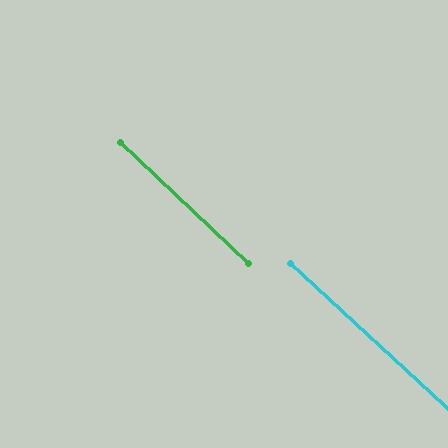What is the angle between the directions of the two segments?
Approximately 1 degree.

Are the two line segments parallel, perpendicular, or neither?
Parallel — their directions differ by only 0.9°.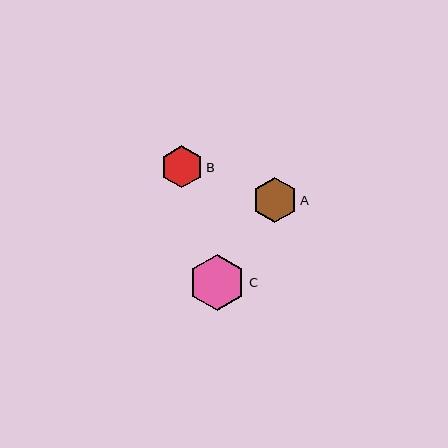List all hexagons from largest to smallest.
From largest to smallest: C, A, B.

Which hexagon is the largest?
Hexagon C is the largest with a size of approximately 57 pixels.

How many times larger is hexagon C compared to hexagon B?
Hexagon C is approximately 1.3 times the size of hexagon B.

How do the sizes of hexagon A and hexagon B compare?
Hexagon A and hexagon B are approximately the same size.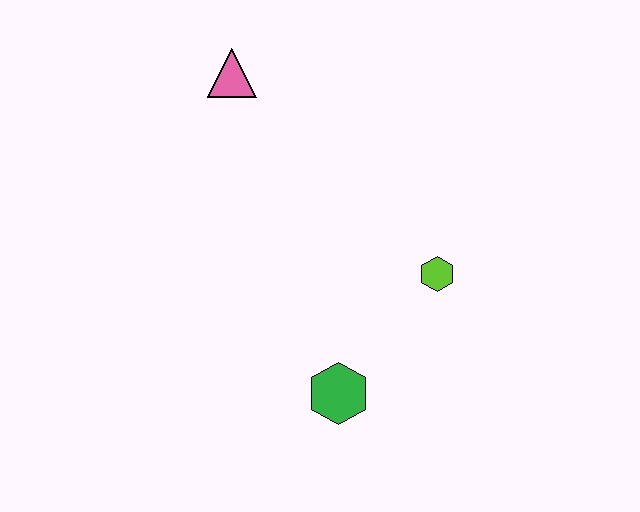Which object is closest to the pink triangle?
The lime hexagon is closest to the pink triangle.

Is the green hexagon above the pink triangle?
No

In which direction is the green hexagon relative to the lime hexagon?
The green hexagon is below the lime hexagon.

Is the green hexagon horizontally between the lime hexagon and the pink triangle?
Yes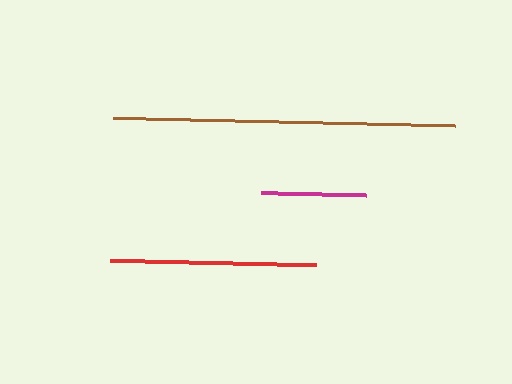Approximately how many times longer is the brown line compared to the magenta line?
The brown line is approximately 3.3 times the length of the magenta line.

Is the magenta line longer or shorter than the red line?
The red line is longer than the magenta line.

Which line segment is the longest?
The brown line is the longest at approximately 342 pixels.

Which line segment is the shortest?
The magenta line is the shortest at approximately 105 pixels.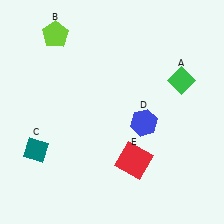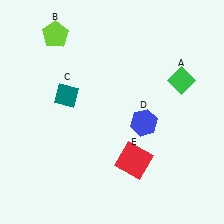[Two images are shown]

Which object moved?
The teal diamond (C) moved up.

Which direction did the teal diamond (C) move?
The teal diamond (C) moved up.